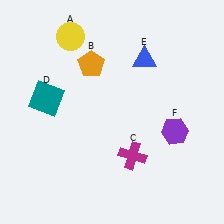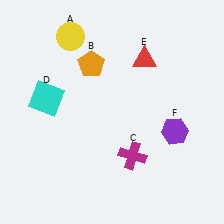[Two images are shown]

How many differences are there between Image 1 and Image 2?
There are 2 differences between the two images.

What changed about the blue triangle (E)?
In Image 1, E is blue. In Image 2, it changed to red.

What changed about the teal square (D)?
In Image 1, D is teal. In Image 2, it changed to cyan.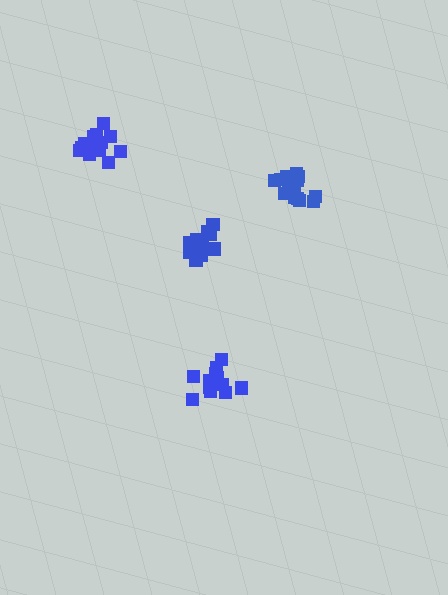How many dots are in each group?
Group 1: 15 dots, Group 2: 15 dots, Group 3: 12 dots, Group 4: 13 dots (55 total).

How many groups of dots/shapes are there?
There are 4 groups.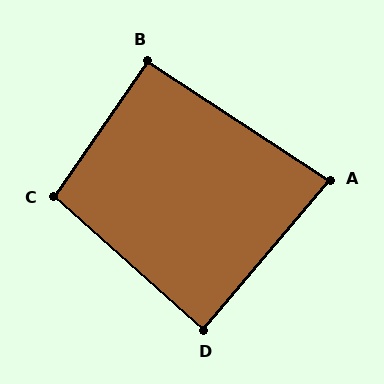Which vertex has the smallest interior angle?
A, at approximately 83 degrees.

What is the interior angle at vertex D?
Approximately 89 degrees (approximately right).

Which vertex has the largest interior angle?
C, at approximately 97 degrees.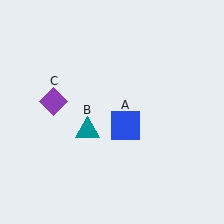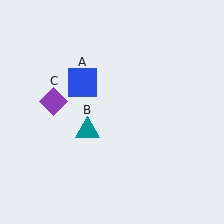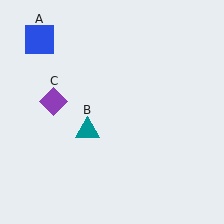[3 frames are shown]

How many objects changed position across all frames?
1 object changed position: blue square (object A).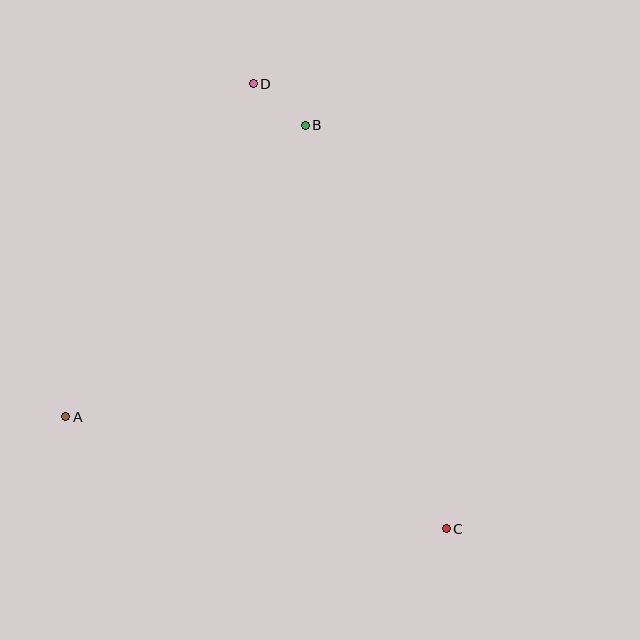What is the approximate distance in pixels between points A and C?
The distance between A and C is approximately 396 pixels.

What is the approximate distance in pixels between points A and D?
The distance between A and D is approximately 382 pixels.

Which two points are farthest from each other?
Points C and D are farthest from each other.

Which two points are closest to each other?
Points B and D are closest to each other.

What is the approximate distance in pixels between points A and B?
The distance between A and B is approximately 377 pixels.